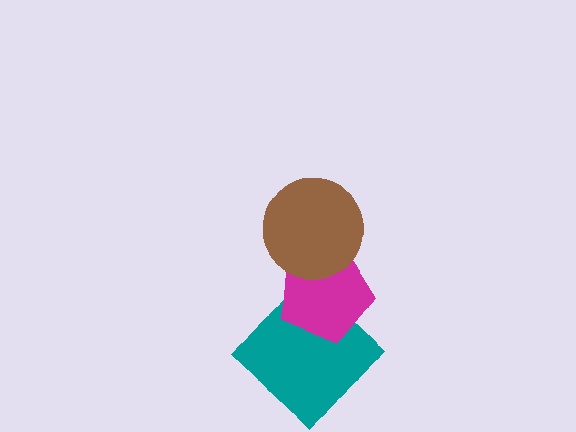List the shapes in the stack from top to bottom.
From top to bottom: the brown circle, the magenta pentagon, the teal diamond.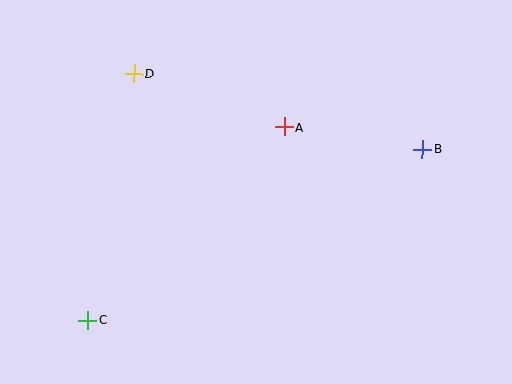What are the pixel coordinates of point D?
Point D is at (134, 74).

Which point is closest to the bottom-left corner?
Point C is closest to the bottom-left corner.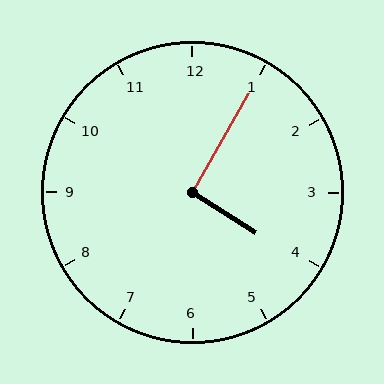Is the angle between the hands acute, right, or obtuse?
It is right.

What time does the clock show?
4:05.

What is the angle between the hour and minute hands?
Approximately 92 degrees.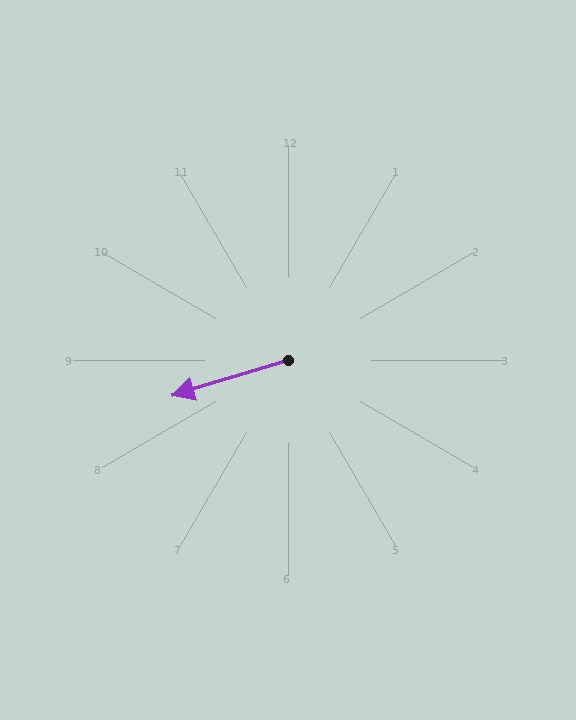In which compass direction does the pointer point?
West.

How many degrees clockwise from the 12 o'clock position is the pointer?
Approximately 253 degrees.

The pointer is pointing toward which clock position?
Roughly 8 o'clock.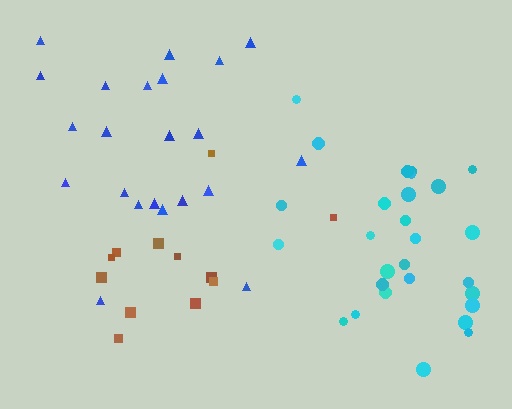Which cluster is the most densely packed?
Cyan.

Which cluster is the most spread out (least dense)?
Brown.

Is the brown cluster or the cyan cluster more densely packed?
Cyan.